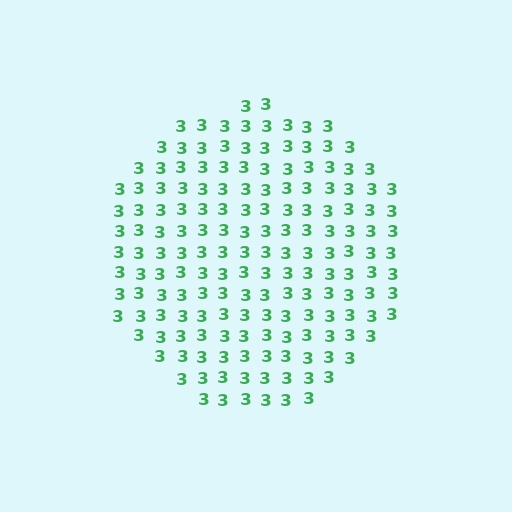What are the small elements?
The small elements are digit 3's.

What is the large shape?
The large shape is a circle.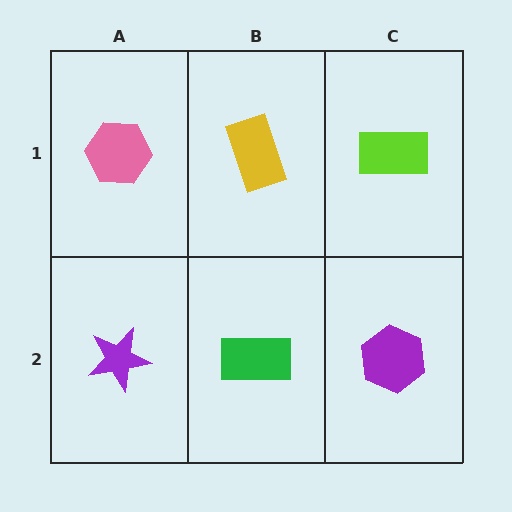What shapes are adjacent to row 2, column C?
A lime rectangle (row 1, column C), a green rectangle (row 2, column B).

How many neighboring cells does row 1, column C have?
2.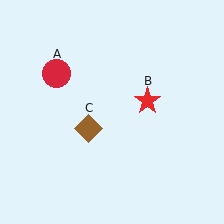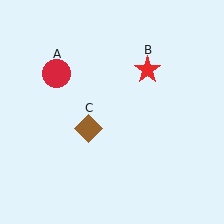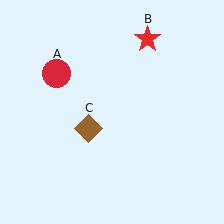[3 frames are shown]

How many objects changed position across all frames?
1 object changed position: red star (object B).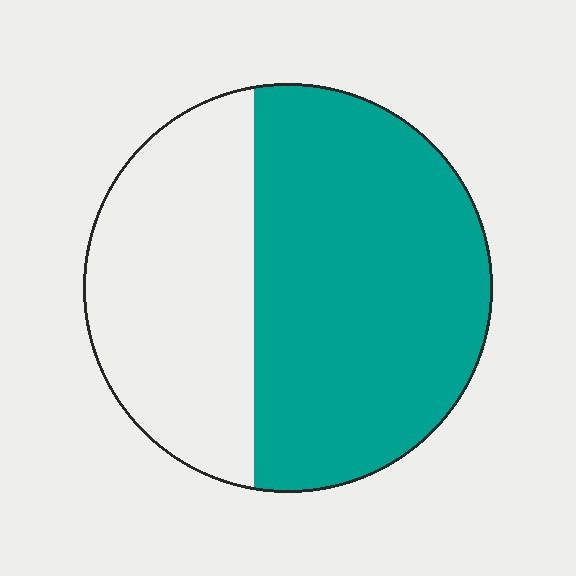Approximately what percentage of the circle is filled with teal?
Approximately 60%.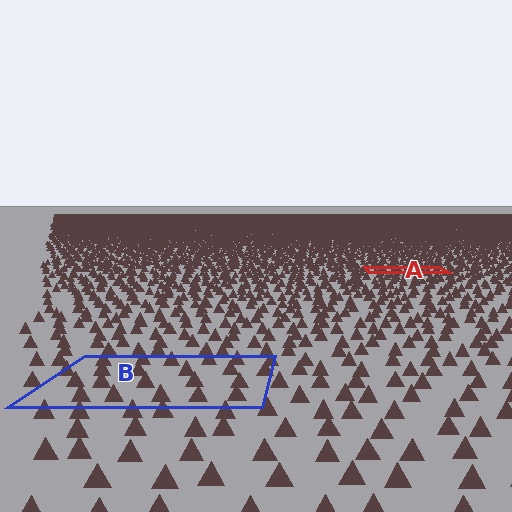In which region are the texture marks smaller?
The texture marks are smaller in region A, because it is farther away.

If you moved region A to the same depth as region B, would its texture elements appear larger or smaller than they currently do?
They would appear larger. At a closer depth, the same texture elements are projected at a bigger on-screen size.